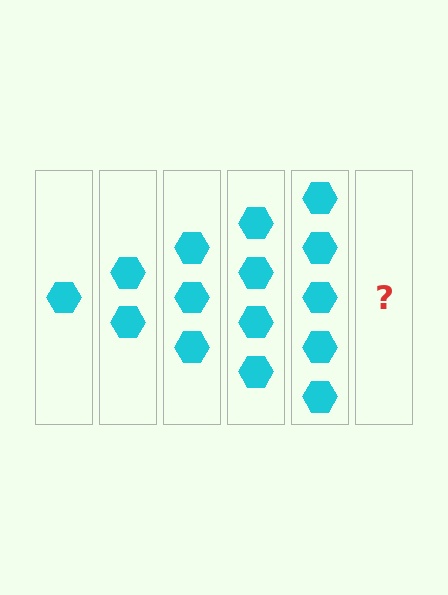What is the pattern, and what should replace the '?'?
The pattern is that each step adds one more hexagon. The '?' should be 6 hexagons.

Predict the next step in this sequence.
The next step is 6 hexagons.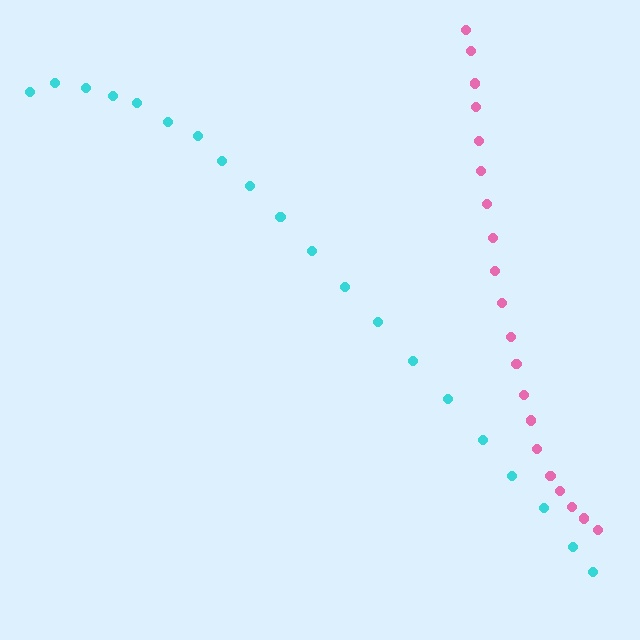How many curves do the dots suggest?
There are 2 distinct paths.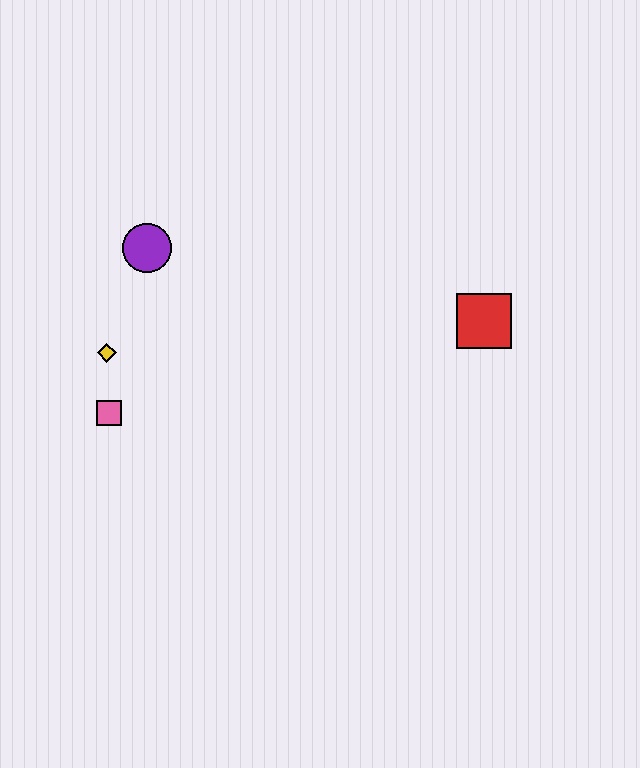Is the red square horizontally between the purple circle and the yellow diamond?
No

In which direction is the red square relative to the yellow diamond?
The red square is to the right of the yellow diamond.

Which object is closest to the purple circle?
The yellow diamond is closest to the purple circle.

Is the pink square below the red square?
Yes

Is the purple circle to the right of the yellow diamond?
Yes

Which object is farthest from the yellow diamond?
The red square is farthest from the yellow diamond.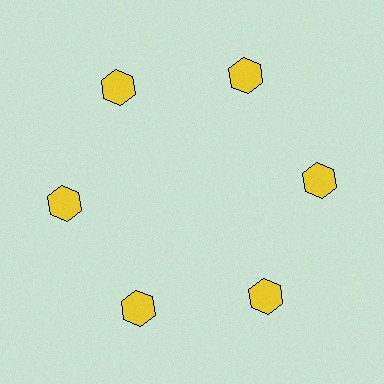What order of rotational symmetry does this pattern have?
This pattern has 6-fold rotational symmetry.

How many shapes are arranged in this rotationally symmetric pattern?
There are 6 shapes, arranged in 6 groups of 1.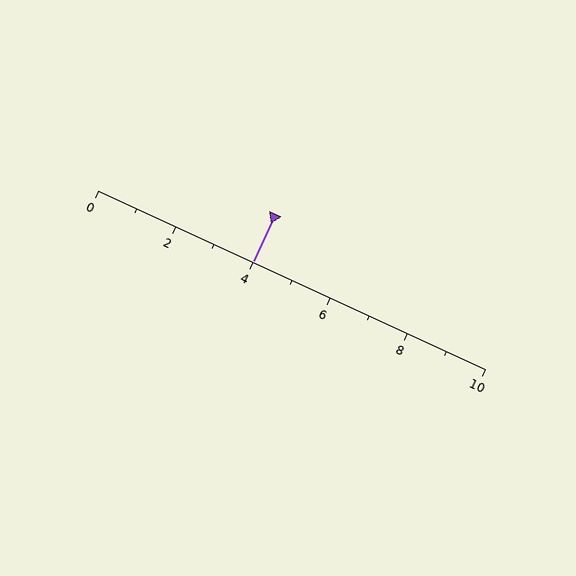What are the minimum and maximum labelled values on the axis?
The axis runs from 0 to 10.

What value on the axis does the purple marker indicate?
The marker indicates approximately 4.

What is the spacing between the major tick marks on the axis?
The major ticks are spaced 2 apart.